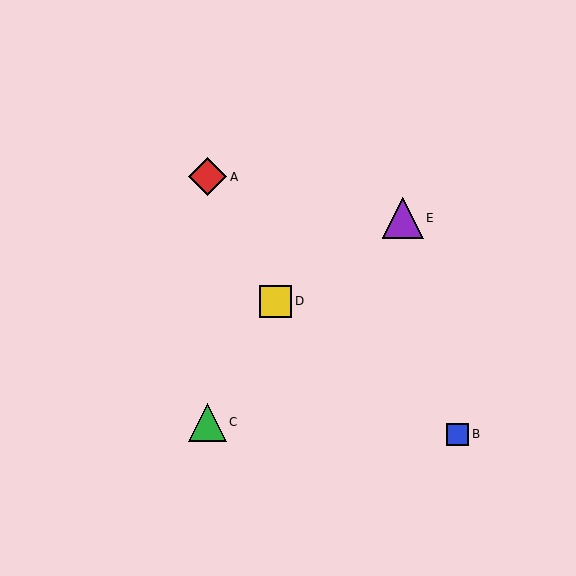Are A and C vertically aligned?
Yes, both are at x≈207.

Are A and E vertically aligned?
No, A is at x≈207 and E is at x≈403.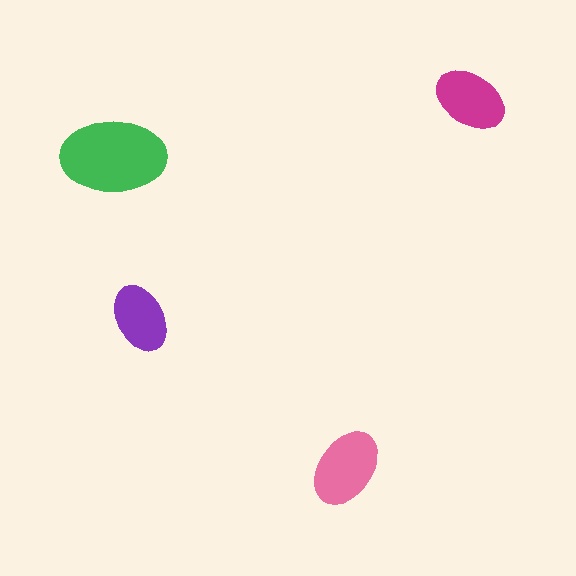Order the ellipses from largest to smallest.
the green one, the pink one, the magenta one, the purple one.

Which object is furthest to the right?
The magenta ellipse is rightmost.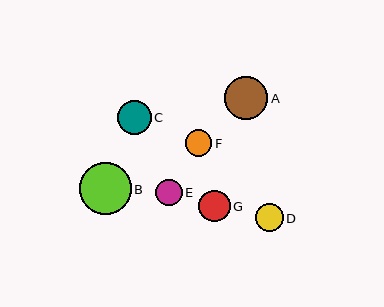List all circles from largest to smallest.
From largest to smallest: B, A, C, G, D, F, E.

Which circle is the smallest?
Circle E is the smallest with a size of approximately 26 pixels.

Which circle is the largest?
Circle B is the largest with a size of approximately 52 pixels.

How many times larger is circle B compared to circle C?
Circle B is approximately 1.6 times the size of circle C.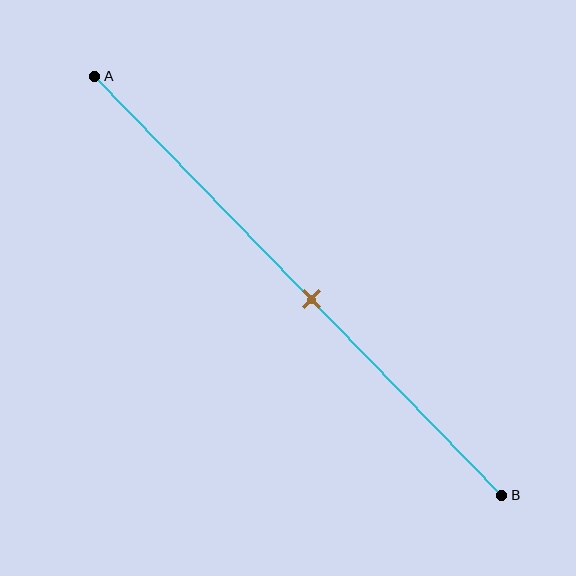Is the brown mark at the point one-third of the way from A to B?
No, the mark is at about 55% from A, not at the 33% one-third point.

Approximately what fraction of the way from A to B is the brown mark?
The brown mark is approximately 55% of the way from A to B.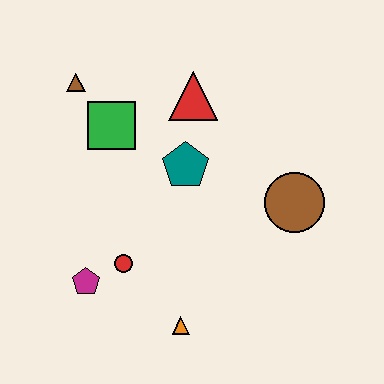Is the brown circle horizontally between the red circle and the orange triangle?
No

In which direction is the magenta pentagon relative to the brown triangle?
The magenta pentagon is below the brown triangle.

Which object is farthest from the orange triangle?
The brown triangle is farthest from the orange triangle.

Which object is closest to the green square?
The brown triangle is closest to the green square.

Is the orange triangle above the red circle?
No